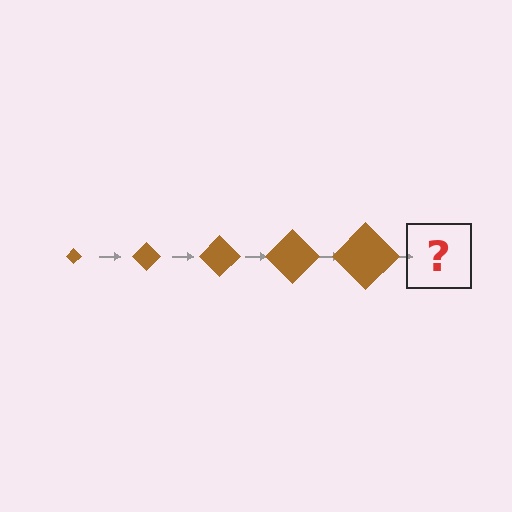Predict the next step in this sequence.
The next step is a brown diamond, larger than the previous one.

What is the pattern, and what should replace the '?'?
The pattern is that the diamond gets progressively larger each step. The '?' should be a brown diamond, larger than the previous one.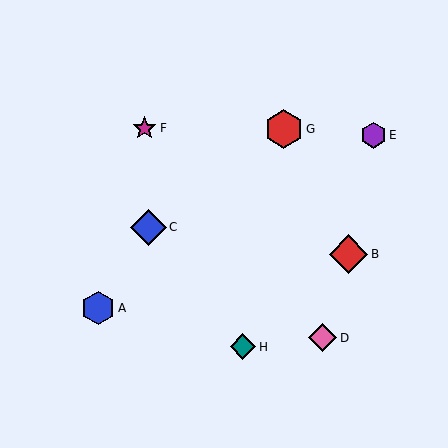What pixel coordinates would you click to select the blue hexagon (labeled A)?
Click at (98, 308) to select the blue hexagon A.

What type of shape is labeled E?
Shape E is a purple hexagon.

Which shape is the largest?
The red diamond (labeled B) is the largest.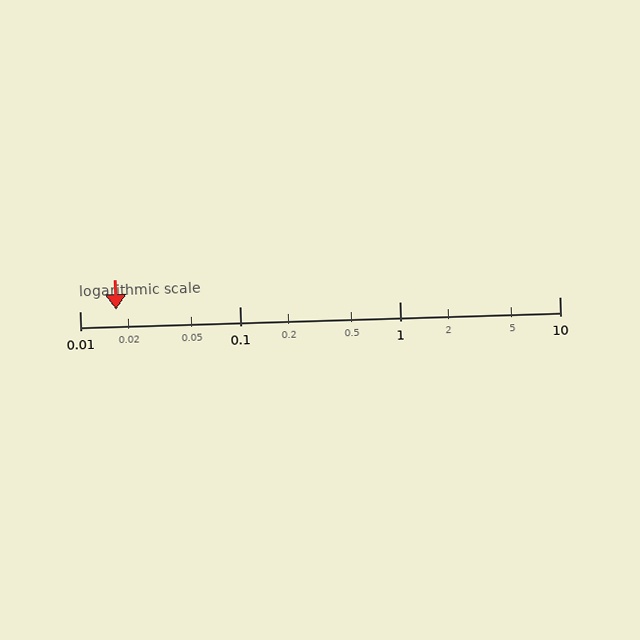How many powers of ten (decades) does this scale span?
The scale spans 3 decades, from 0.01 to 10.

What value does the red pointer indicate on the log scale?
The pointer indicates approximately 0.017.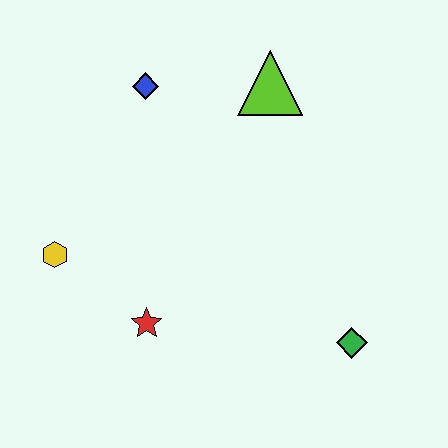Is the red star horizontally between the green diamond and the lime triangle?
No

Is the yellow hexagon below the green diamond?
No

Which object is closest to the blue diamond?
The lime triangle is closest to the blue diamond.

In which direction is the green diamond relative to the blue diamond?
The green diamond is below the blue diamond.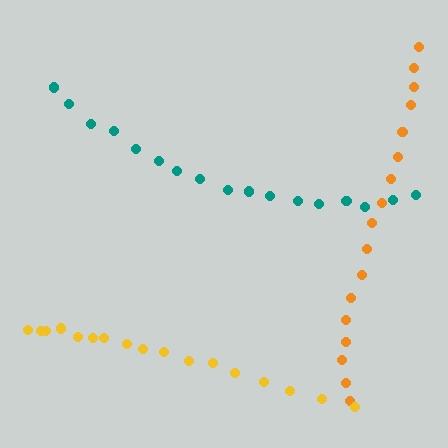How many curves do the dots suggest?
There are 3 distinct paths.